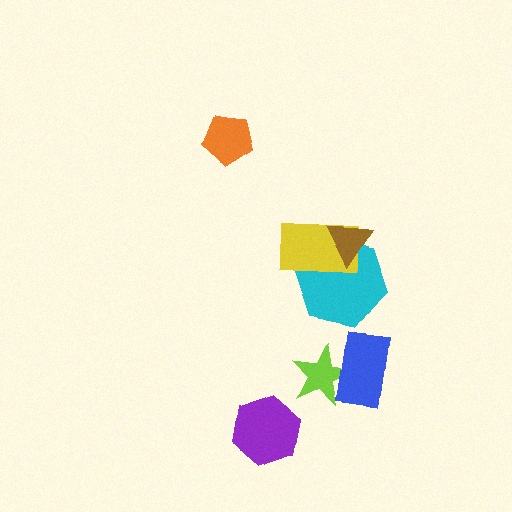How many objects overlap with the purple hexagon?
0 objects overlap with the purple hexagon.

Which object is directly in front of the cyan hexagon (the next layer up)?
The yellow rectangle is directly in front of the cyan hexagon.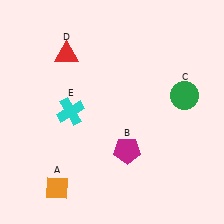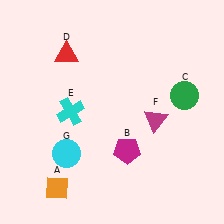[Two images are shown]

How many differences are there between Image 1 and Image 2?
There are 2 differences between the two images.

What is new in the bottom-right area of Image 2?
A magenta triangle (F) was added in the bottom-right area of Image 2.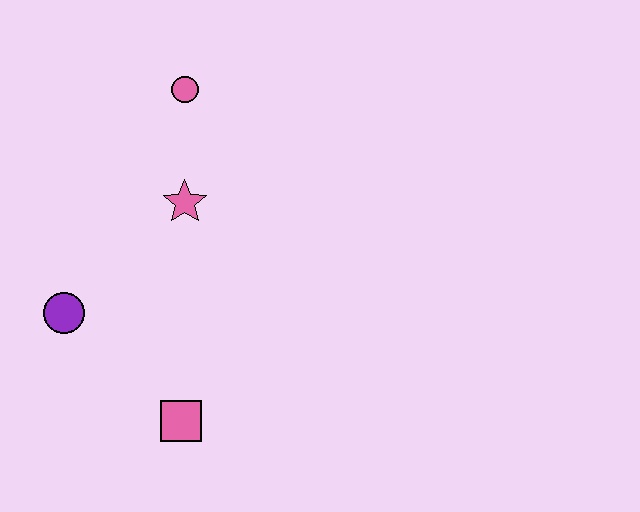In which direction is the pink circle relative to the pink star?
The pink circle is above the pink star.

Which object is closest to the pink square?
The purple circle is closest to the pink square.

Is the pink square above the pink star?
No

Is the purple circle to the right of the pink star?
No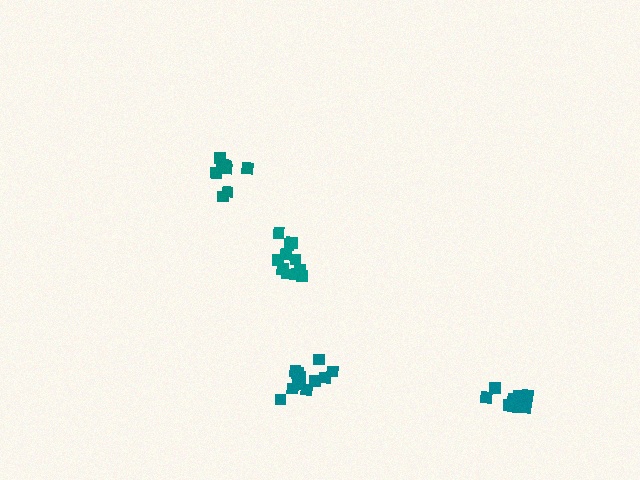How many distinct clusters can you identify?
There are 4 distinct clusters.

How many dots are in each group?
Group 1: 11 dots, Group 2: 11 dots, Group 3: 12 dots, Group 4: 10 dots (44 total).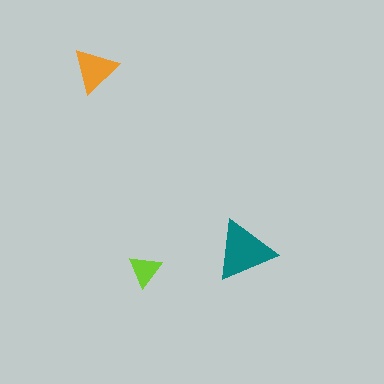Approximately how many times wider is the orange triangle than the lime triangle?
About 1.5 times wider.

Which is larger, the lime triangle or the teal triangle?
The teal one.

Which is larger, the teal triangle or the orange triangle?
The teal one.